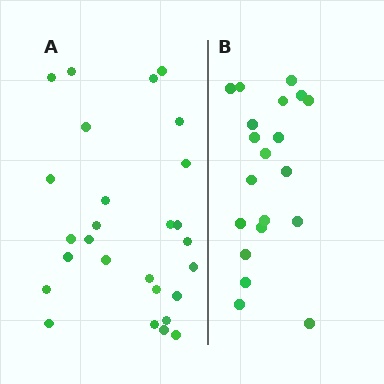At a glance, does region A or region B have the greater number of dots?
Region A (the left region) has more dots.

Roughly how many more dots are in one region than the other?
Region A has roughly 8 or so more dots than region B.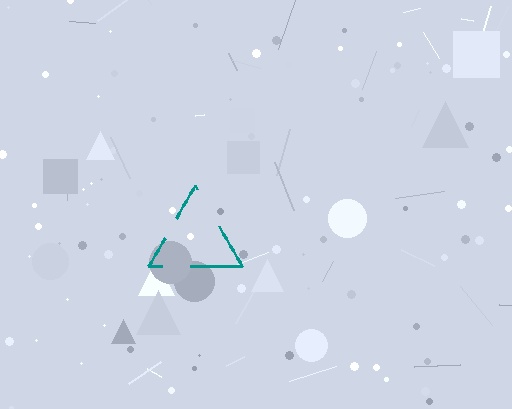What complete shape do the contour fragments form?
The contour fragments form a triangle.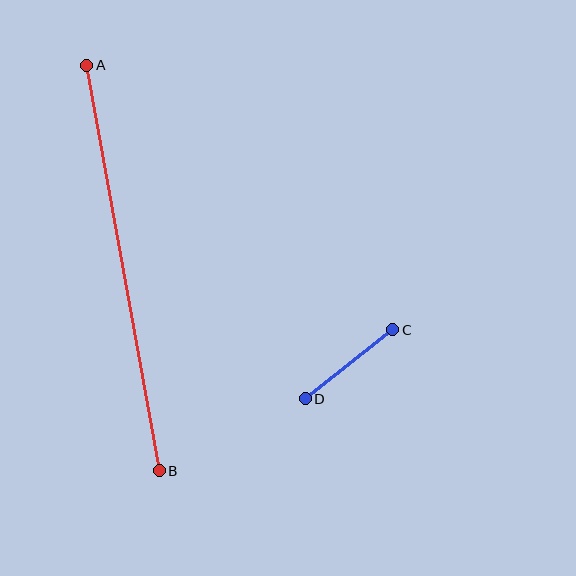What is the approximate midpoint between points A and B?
The midpoint is at approximately (123, 268) pixels.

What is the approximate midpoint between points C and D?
The midpoint is at approximately (349, 364) pixels.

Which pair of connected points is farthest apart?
Points A and B are farthest apart.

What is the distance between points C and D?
The distance is approximately 112 pixels.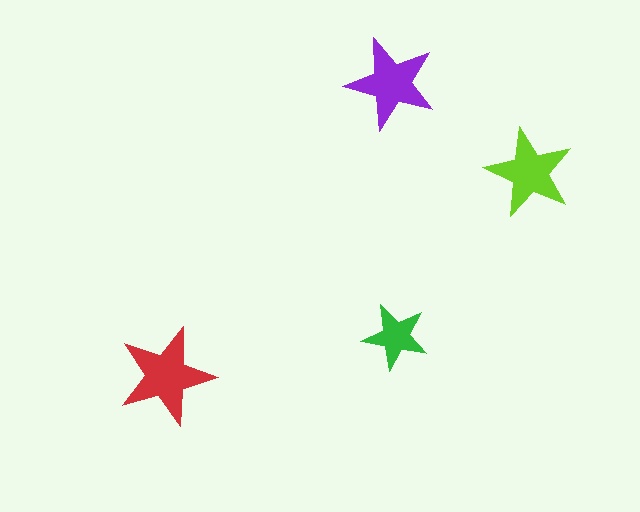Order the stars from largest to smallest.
the red one, the purple one, the lime one, the green one.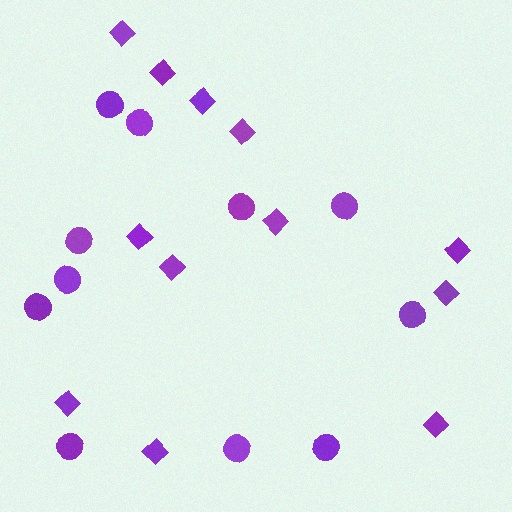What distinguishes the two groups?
There are 2 groups: one group of circles (11) and one group of diamonds (12).